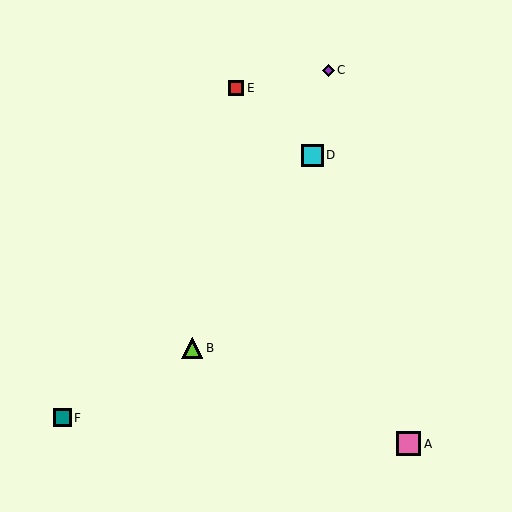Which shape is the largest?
The pink square (labeled A) is the largest.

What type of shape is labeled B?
Shape B is a lime triangle.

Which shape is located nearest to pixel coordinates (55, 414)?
The teal square (labeled F) at (62, 418) is nearest to that location.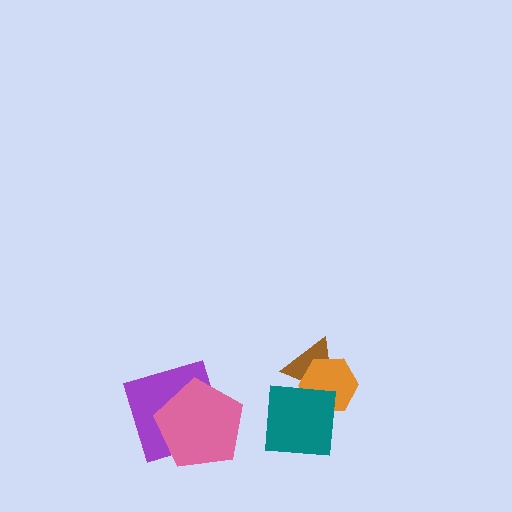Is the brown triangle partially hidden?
Yes, it is partially covered by another shape.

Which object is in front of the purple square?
The pink pentagon is in front of the purple square.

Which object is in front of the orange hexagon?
The teal square is in front of the orange hexagon.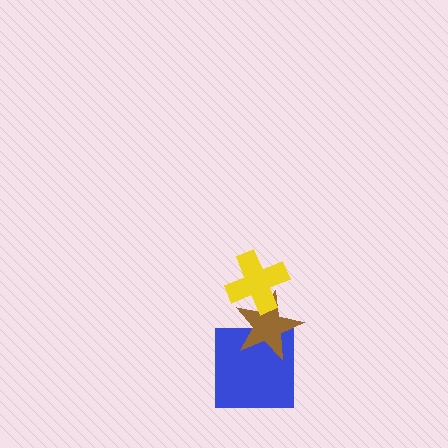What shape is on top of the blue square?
The brown star is on top of the blue square.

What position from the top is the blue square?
The blue square is 3rd from the top.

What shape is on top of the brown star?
The yellow cross is on top of the brown star.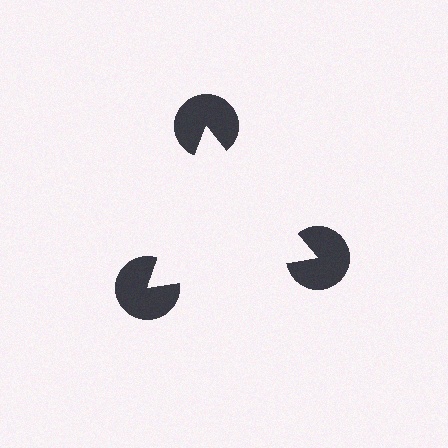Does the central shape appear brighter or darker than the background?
It typically appears slightly brighter than the background, even though no actual brightness change is drawn.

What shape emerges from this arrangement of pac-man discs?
An illusory triangle — its edges are inferred from the aligned wedge cuts in the pac-man discs, not physically drawn.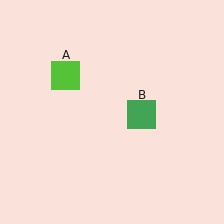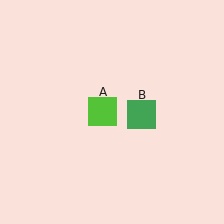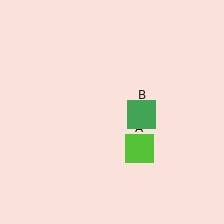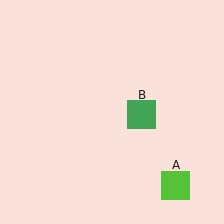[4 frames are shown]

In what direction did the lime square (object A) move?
The lime square (object A) moved down and to the right.